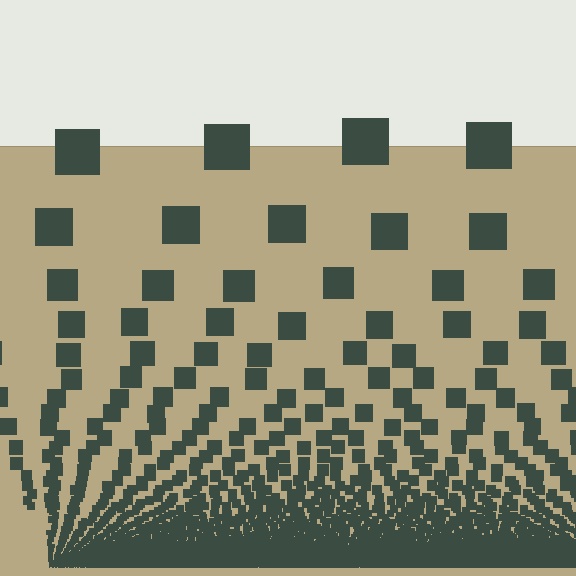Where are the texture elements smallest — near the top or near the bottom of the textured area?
Near the bottom.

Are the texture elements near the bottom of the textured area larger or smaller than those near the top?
Smaller. The gradient is inverted — elements near the bottom are smaller and denser.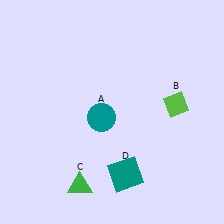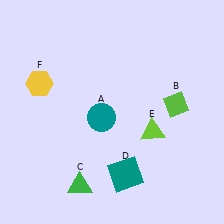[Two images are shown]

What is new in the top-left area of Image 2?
A yellow hexagon (F) was added in the top-left area of Image 2.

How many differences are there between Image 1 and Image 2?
There are 2 differences between the two images.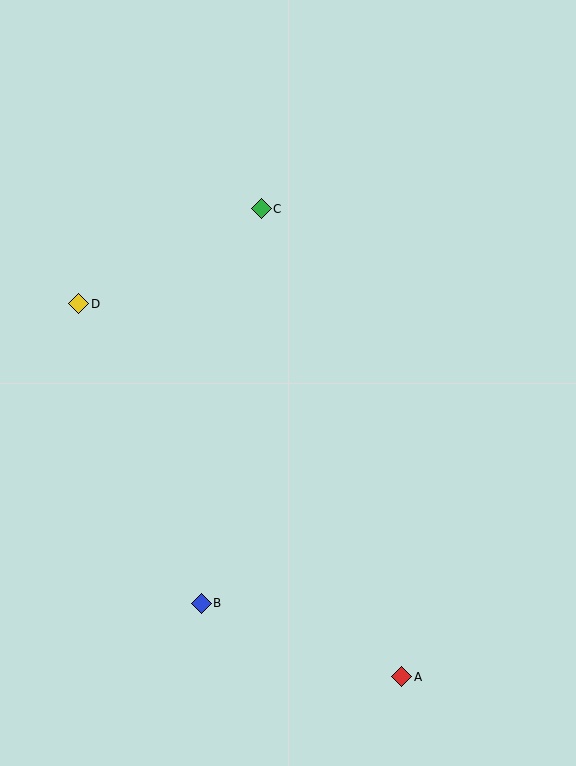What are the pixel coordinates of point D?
Point D is at (79, 304).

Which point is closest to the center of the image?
Point C at (261, 209) is closest to the center.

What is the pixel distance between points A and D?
The distance between A and D is 493 pixels.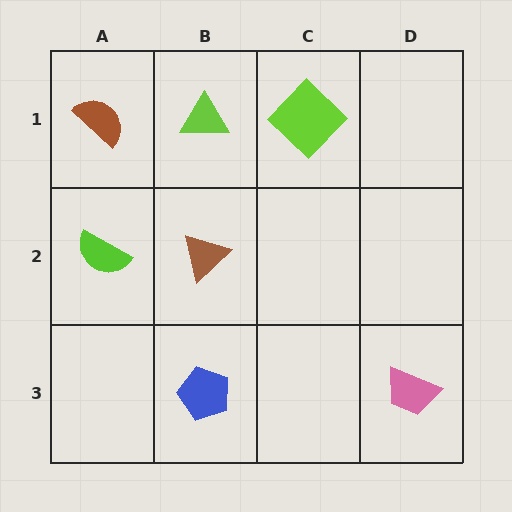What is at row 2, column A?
A lime semicircle.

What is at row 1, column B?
A lime triangle.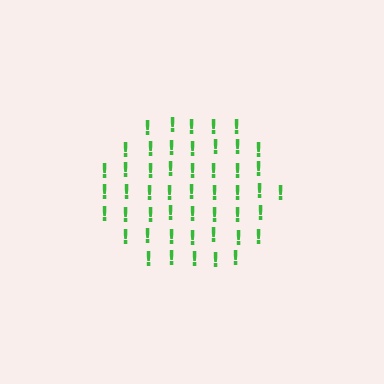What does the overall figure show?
The overall figure shows a hexagon.